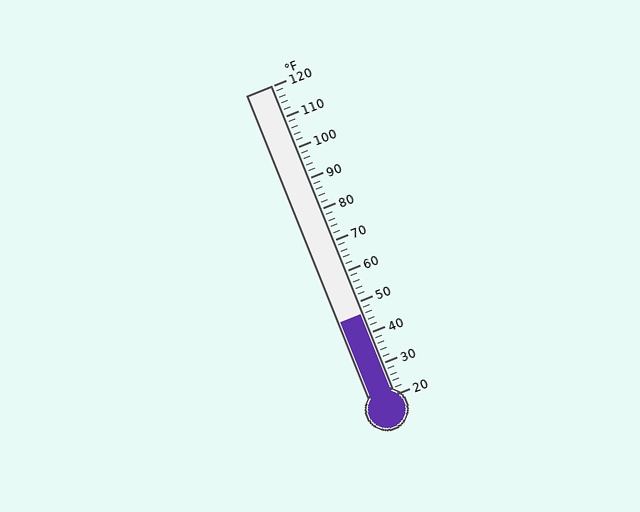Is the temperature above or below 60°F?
The temperature is below 60°F.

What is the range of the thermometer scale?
The thermometer scale ranges from 20°F to 120°F.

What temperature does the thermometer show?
The thermometer shows approximately 46°F.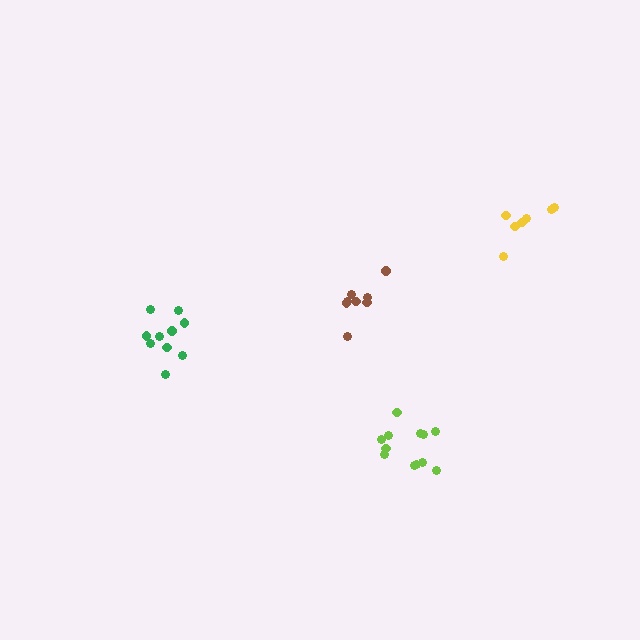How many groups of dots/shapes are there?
There are 4 groups.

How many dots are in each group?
Group 1: 12 dots, Group 2: 8 dots, Group 3: 10 dots, Group 4: 7 dots (37 total).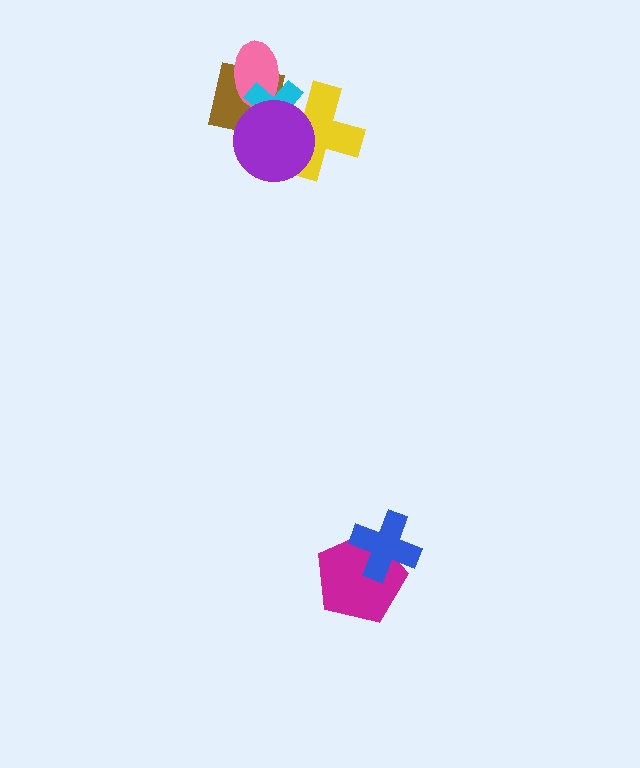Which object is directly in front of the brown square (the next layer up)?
The pink ellipse is directly in front of the brown square.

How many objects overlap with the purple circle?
3 objects overlap with the purple circle.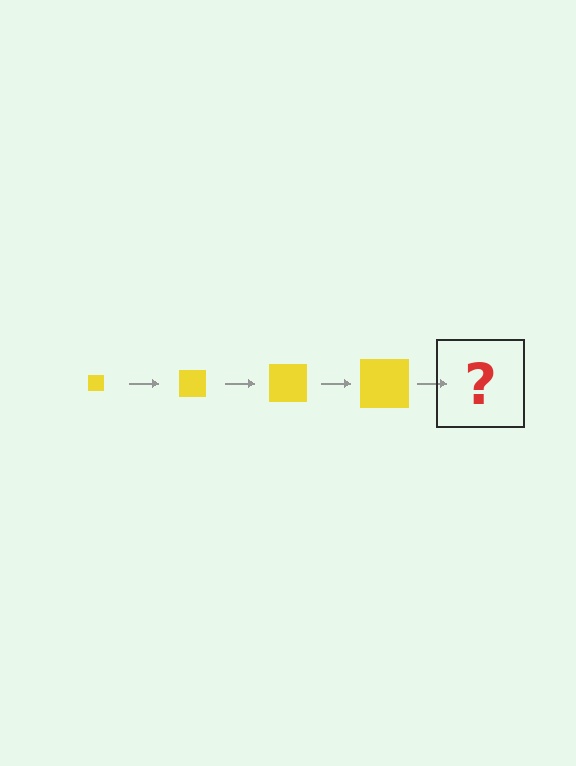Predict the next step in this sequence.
The next step is a yellow square, larger than the previous one.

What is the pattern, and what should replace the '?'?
The pattern is that the square gets progressively larger each step. The '?' should be a yellow square, larger than the previous one.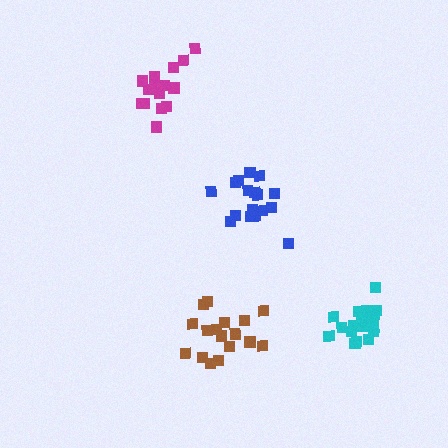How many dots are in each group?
Group 1: 18 dots, Group 2: 15 dots, Group 3: 19 dots, Group 4: 17 dots (69 total).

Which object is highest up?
The magenta cluster is topmost.